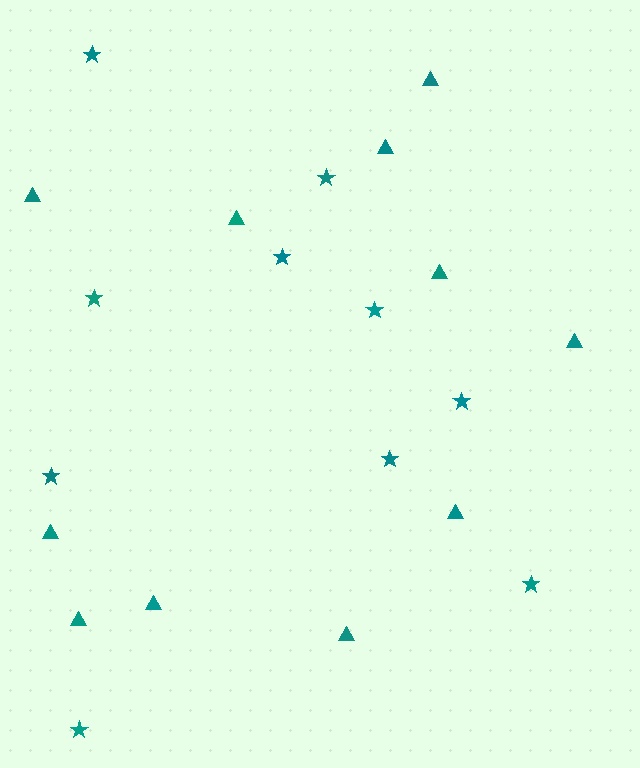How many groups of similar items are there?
There are 2 groups: one group of stars (10) and one group of triangles (11).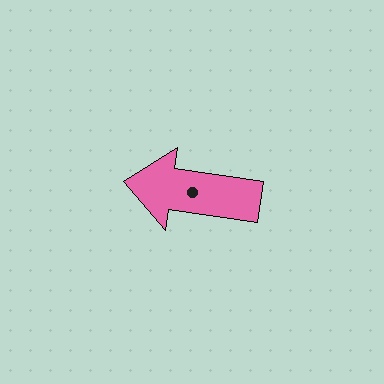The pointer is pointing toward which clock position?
Roughly 9 o'clock.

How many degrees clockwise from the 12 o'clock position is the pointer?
Approximately 279 degrees.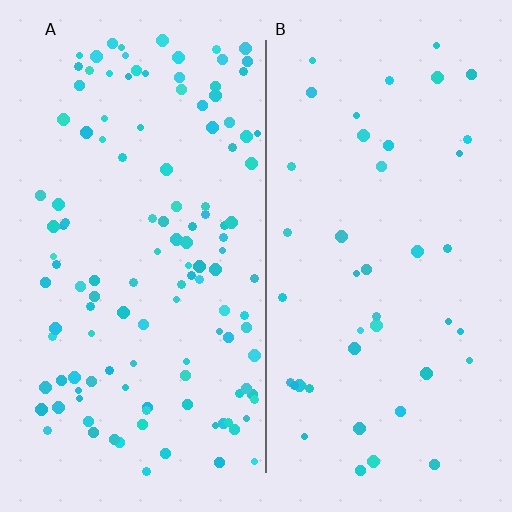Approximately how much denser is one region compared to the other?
Approximately 2.9× — region A over region B.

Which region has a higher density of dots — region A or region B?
A (the left).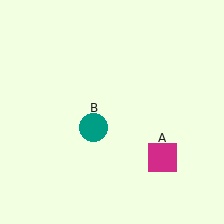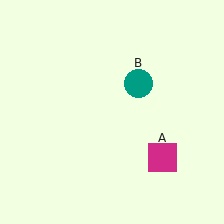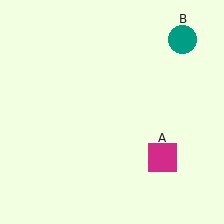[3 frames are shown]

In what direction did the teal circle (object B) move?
The teal circle (object B) moved up and to the right.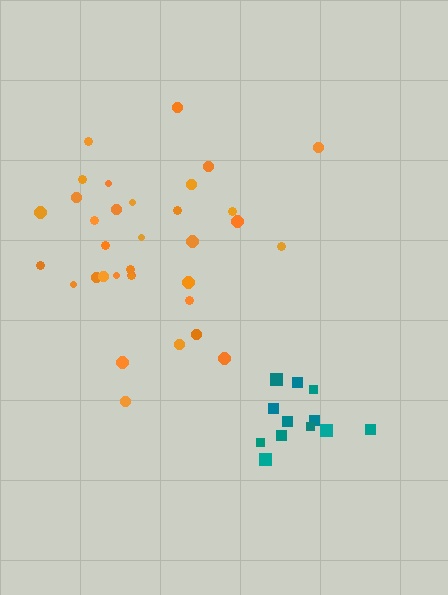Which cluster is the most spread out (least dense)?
Orange.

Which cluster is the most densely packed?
Teal.